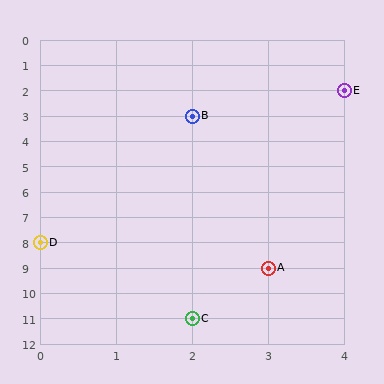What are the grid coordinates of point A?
Point A is at grid coordinates (3, 9).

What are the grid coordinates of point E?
Point E is at grid coordinates (4, 2).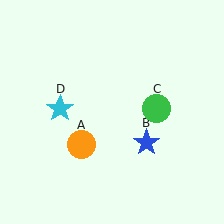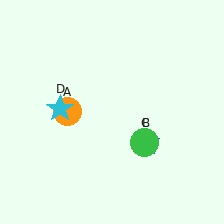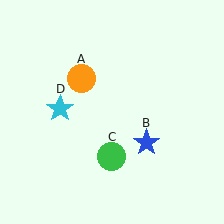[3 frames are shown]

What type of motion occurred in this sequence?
The orange circle (object A), green circle (object C) rotated clockwise around the center of the scene.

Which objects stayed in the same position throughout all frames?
Blue star (object B) and cyan star (object D) remained stationary.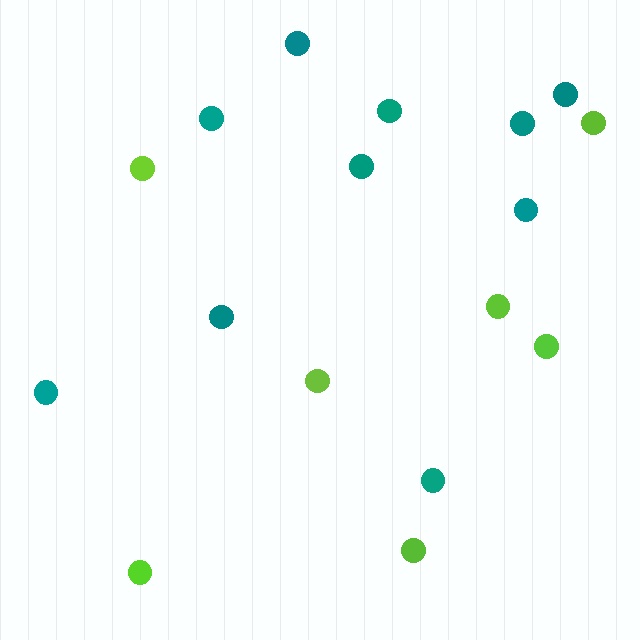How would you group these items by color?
There are 2 groups: one group of lime circles (7) and one group of teal circles (10).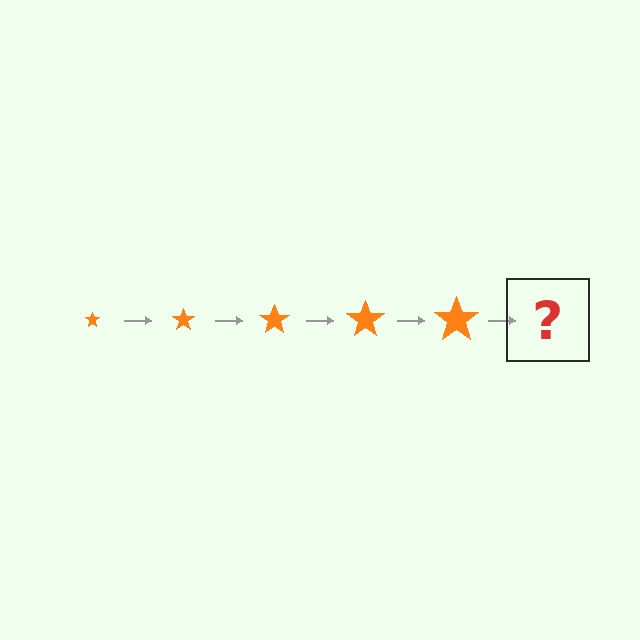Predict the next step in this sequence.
The next step is an orange star, larger than the previous one.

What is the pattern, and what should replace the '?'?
The pattern is that the star gets progressively larger each step. The '?' should be an orange star, larger than the previous one.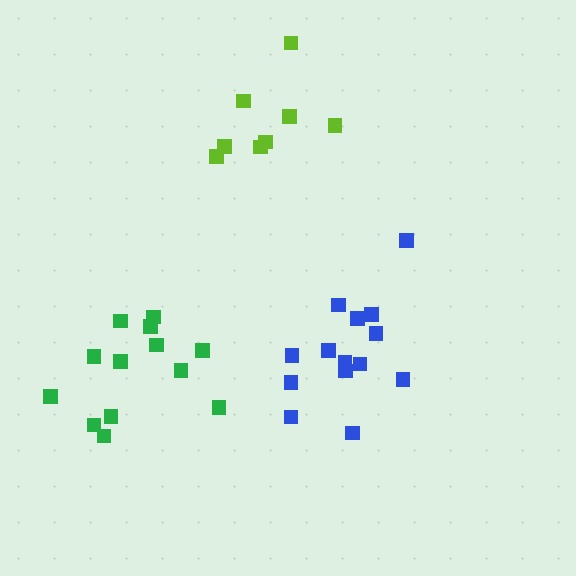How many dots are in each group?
Group 1: 13 dots, Group 2: 14 dots, Group 3: 8 dots (35 total).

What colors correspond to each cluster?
The clusters are colored: green, blue, lime.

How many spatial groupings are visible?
There are 3 spatial groupings.